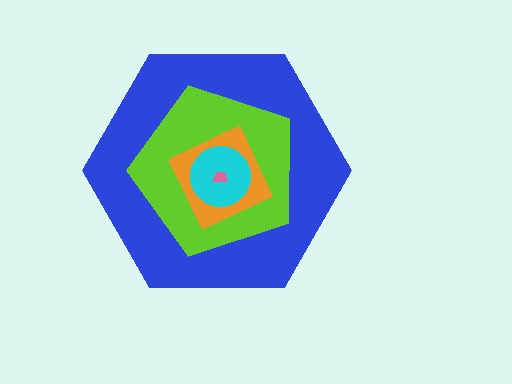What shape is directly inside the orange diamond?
The cyan circle.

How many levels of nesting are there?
5.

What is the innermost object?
The pink trapezoid.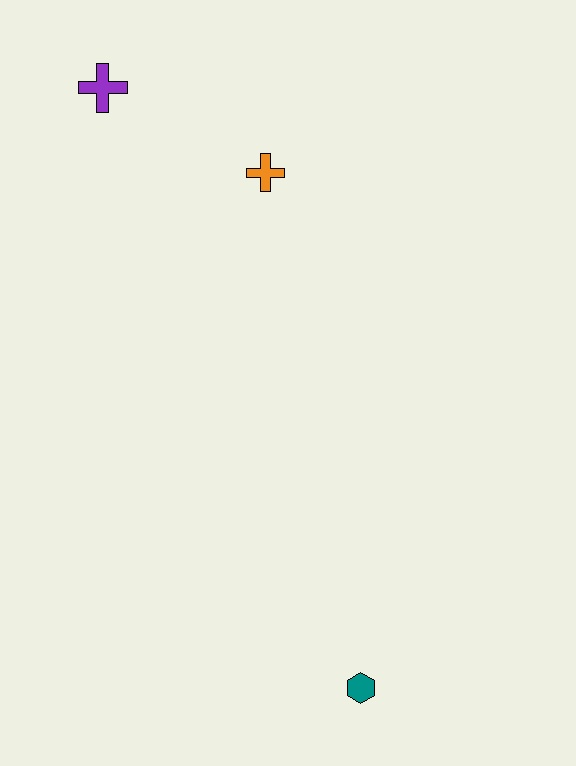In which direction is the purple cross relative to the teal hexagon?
The purple cross is above the teal hexagon.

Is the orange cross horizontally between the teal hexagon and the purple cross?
Yes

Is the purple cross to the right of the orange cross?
No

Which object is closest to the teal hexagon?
The orange cross is closest to the teal hexagon.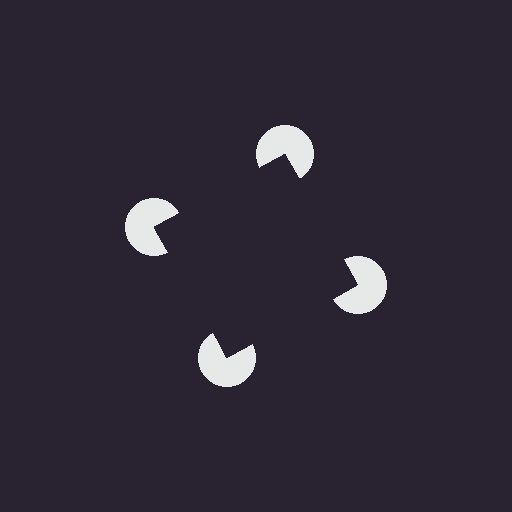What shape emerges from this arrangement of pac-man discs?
An illusory square — its edges are inferred from the aligned wedge cuts in the pac-man discs, not physically drawn.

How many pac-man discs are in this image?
There are 4 — one at each vertex of the illusory square.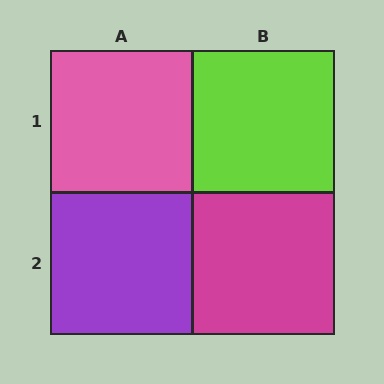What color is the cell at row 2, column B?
Magenta.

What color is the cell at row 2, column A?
Purple.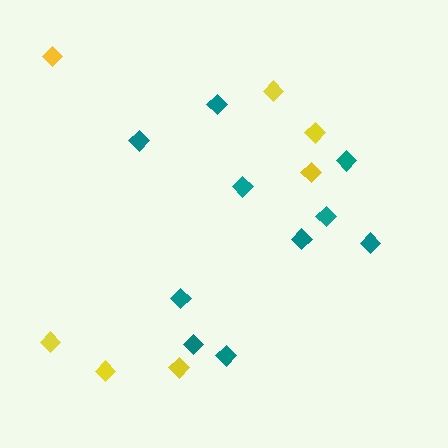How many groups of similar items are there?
There are 2 groups: one group of teal diamonds (10) and one group of yellow diamonds (7).